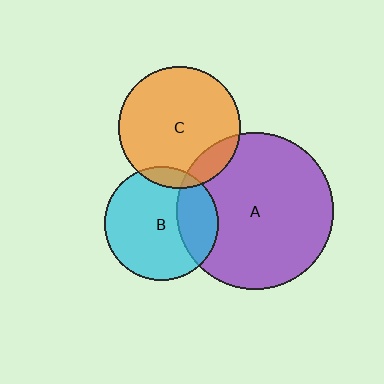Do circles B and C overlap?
Yes.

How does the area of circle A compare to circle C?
Approximately 1.7 times.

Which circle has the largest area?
Circle A (purple).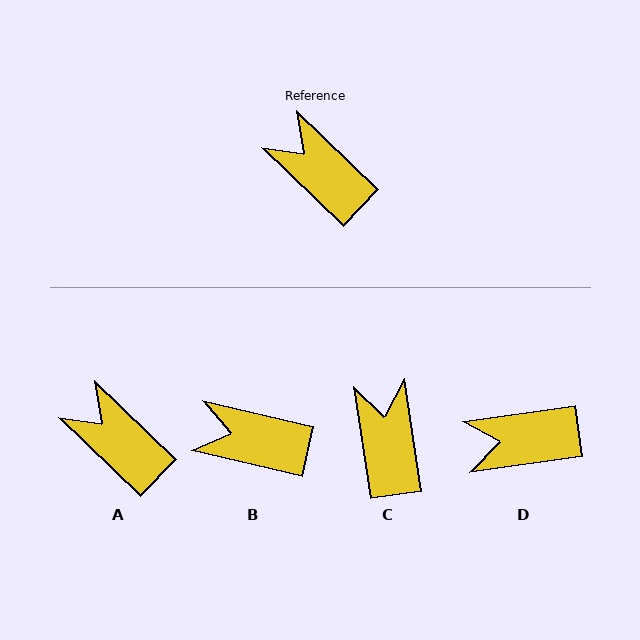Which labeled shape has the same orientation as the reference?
A.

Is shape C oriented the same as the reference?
No, it is off by about 38 degrees.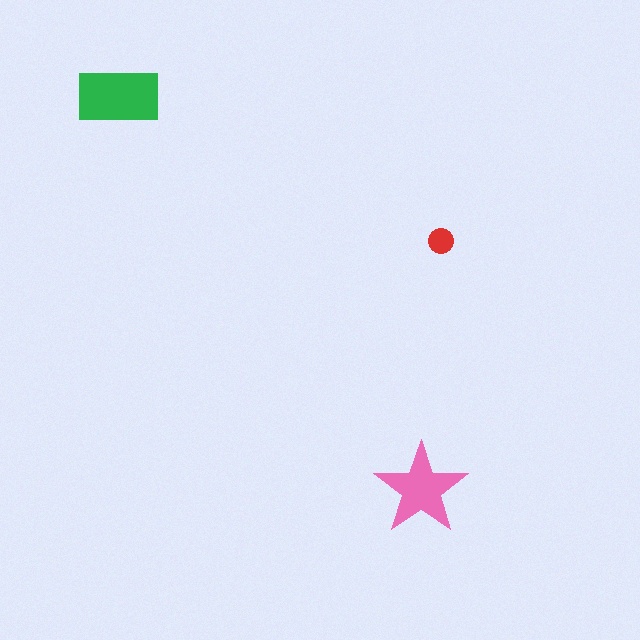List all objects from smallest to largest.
The red circle, the pink star, the green rectangle.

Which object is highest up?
The green rectangle is topmost.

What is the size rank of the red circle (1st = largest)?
3rd.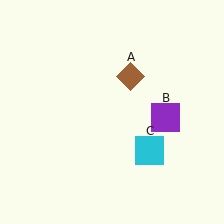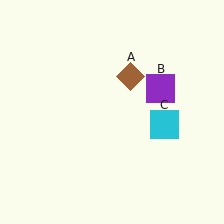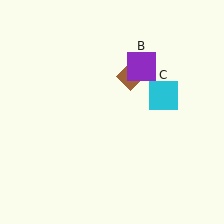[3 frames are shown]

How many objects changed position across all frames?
2 objects changed position: purple square (object B), cyan square (object C).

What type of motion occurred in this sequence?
The purple square (object B), cyan square (object C) rotated counterclockwise around the center of the scene.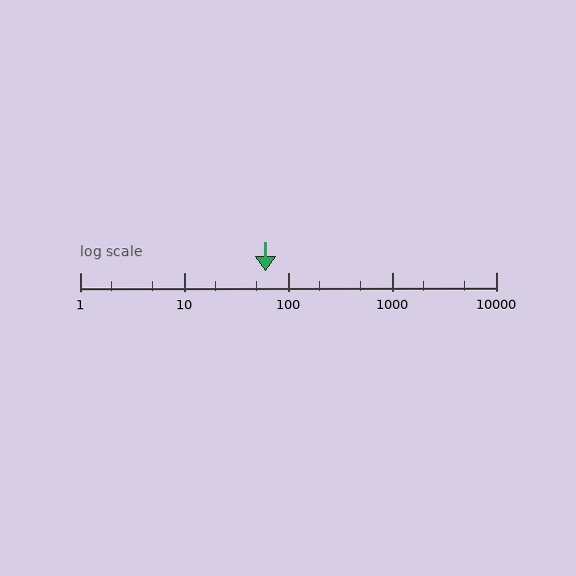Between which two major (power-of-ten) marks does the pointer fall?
The pointer is between 10 and 100.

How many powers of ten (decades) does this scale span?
The scale spans 4 decades, from 1 to 10000.